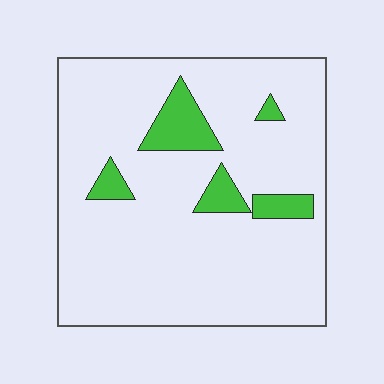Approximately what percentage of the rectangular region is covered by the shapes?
Approximately 10%.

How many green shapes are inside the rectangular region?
5.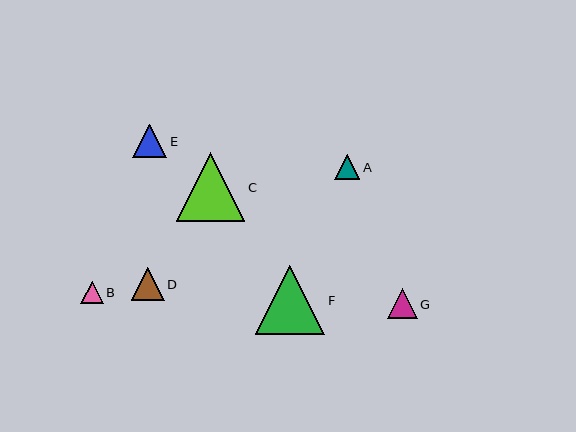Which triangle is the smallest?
Triangle B is the smallest with a size of approximately 23 pixels.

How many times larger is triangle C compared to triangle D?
Triangle C is approximately 2.1 times the size of triangle D.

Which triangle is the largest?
Triangle F is the largest with a size of approximately 69 pixels.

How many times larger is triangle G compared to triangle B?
Triangle G is approximately 1.3 times the size of triangle B.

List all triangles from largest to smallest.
From largest to smallest: F, C, E, D, G, A, B.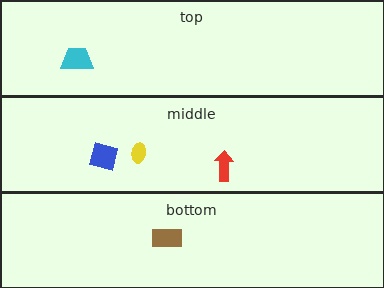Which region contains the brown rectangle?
The bottom region.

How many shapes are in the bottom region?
1.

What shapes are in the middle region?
The red arrow, the blue square, the yellow ellipse.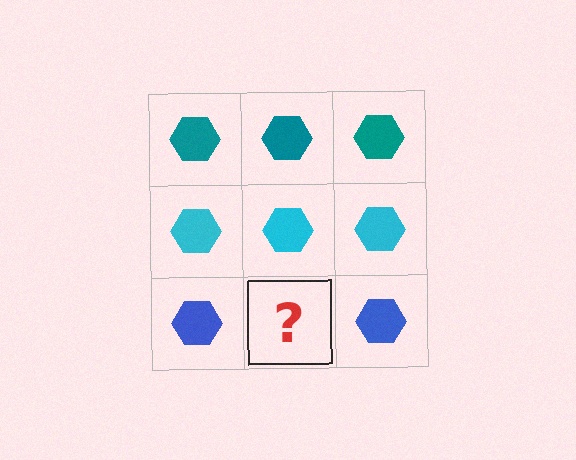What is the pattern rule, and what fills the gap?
The rule is that each row has a consistent color. The gap should be filled with a blue hexagon.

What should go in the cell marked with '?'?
The missing cell should contain a blue hexagon.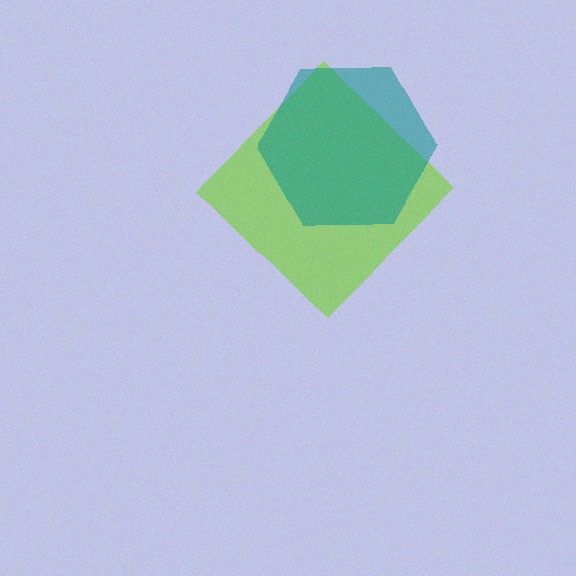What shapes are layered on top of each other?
The layered shapes are: a lime diamond, a teal hexagon.